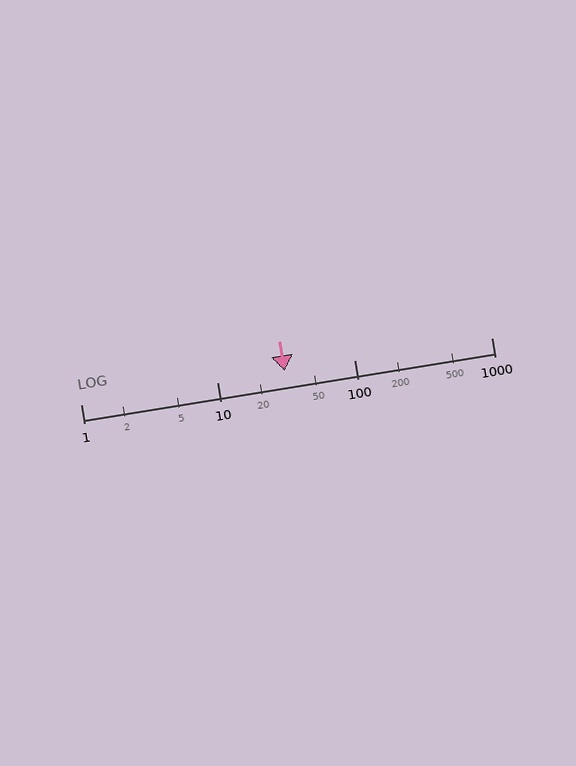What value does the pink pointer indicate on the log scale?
The pointer indicates approximately 31.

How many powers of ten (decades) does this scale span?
The scale spans 3 decades, from 1 to 1000.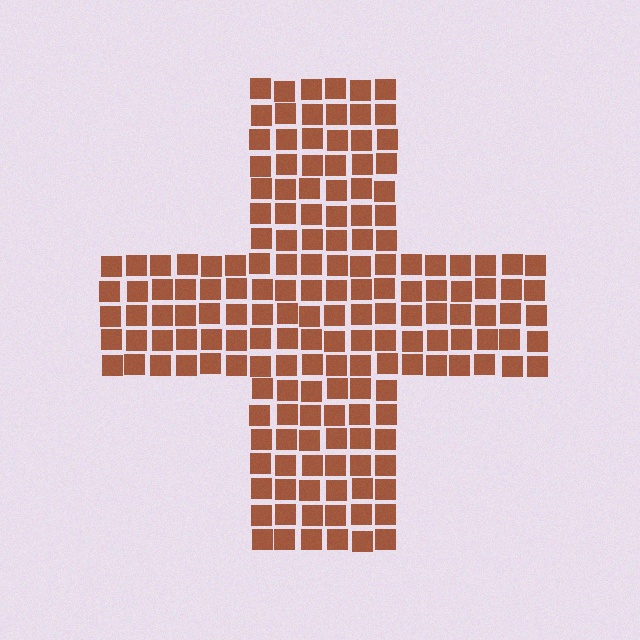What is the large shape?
The large shape is a cross.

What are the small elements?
The small elements are squares.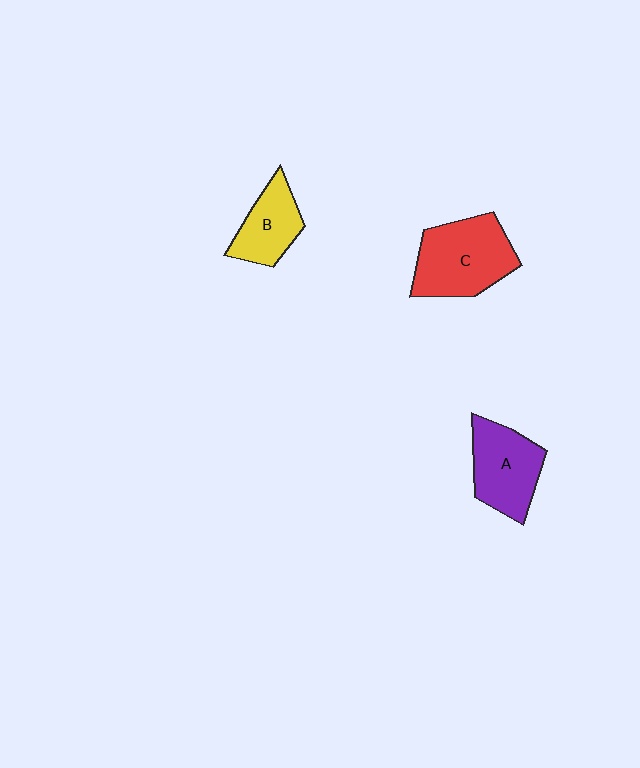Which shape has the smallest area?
Shape B (yellow).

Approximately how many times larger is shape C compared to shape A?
Approximately 1.2 times.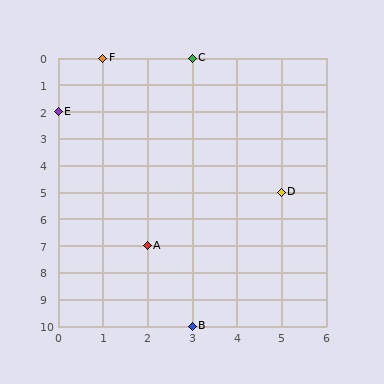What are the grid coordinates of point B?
Point B is at grid coordinates (3, 10).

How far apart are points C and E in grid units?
Points C and E are 3 columns and 2 rows apart (about 3.6 grid units diagonally).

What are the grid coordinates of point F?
Point F is at grid coordinates (1, 0).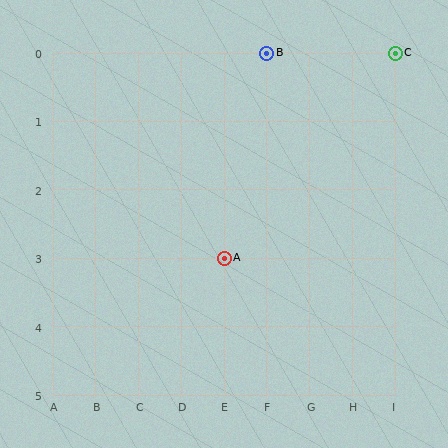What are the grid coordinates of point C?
Point C is at grid coordinates (I, 0).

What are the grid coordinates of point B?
Point B is at grid coordinates (F, 0).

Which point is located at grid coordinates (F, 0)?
Point B is at (F, 0).